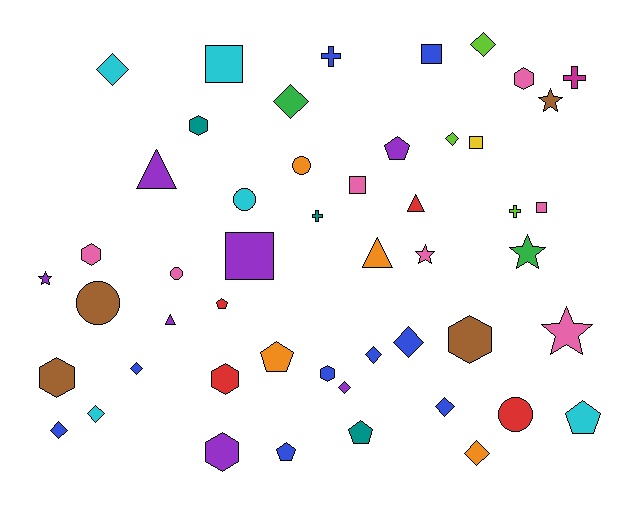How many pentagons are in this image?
There are 6 pentagons.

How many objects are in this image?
There are 50 objects.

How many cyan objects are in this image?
There are 5 cyan objects.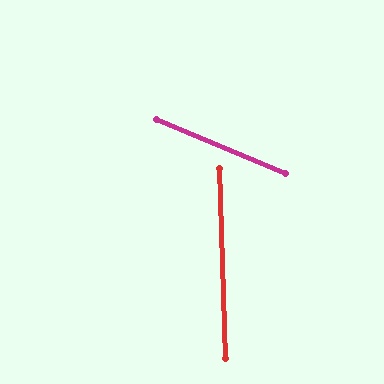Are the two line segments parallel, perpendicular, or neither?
Neither parallel nor perpendicular — they differ by about 65°.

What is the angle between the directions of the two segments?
Approximately 65 degrees.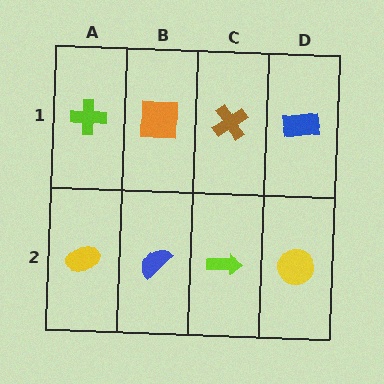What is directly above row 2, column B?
An orange square.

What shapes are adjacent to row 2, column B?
An orange square (row 1, column B), a yellow ellipse (row 2, column A), a lime arrow (row 2, column C).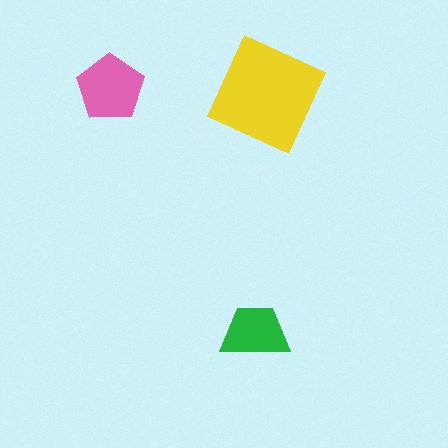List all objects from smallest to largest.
The green trapezoid, the pink pentagon, the yellow diamond.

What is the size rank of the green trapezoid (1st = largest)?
3rd.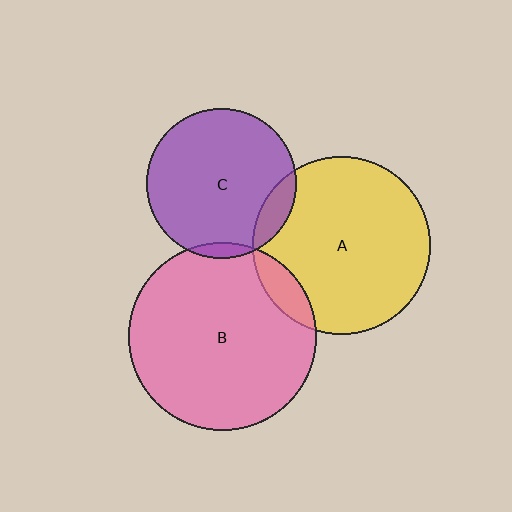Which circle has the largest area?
Circle B (pink).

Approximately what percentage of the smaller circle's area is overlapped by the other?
Approximately 5%.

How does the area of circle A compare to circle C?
Approximately 1.4 times.